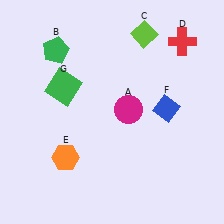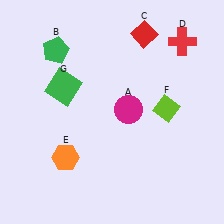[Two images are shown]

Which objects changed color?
C changed from lime to red. F changed from blue to lime.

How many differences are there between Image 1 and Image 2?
There are 2 differences between the two images.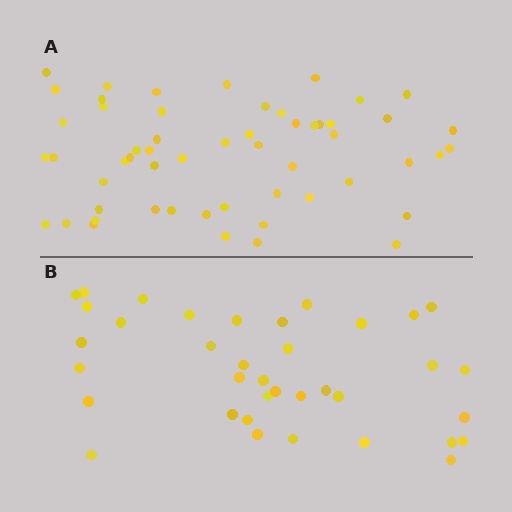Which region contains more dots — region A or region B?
Region A (the top region) has more dots.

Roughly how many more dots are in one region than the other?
Region A has approximately 20 more dots than region B.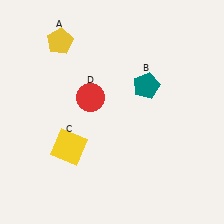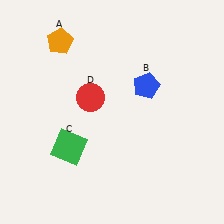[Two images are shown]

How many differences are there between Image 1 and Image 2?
There are 3 differences between the two images.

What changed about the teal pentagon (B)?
In Image 1, B is teal. In Image 2, it changed to blue.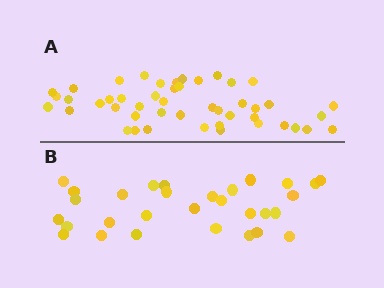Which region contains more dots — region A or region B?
Region A (the top region) has more dots.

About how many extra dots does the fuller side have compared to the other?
Region A has approximately 15 more dots than region B.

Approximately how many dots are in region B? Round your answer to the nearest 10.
About 30 dots.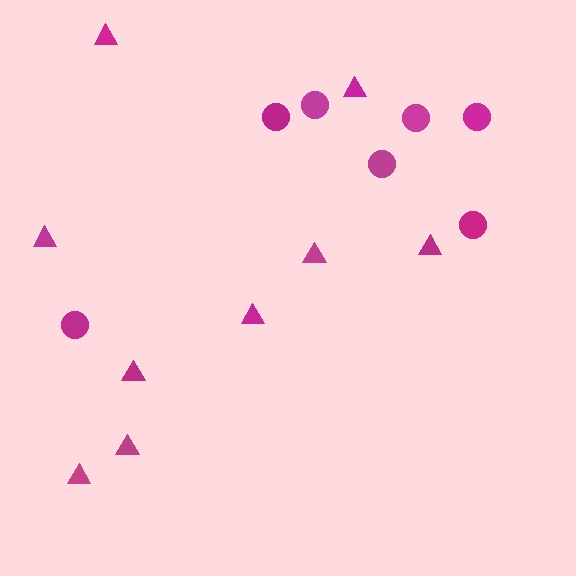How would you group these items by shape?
There are 2 groups: one group of triangles (9) and one group of circles (7).